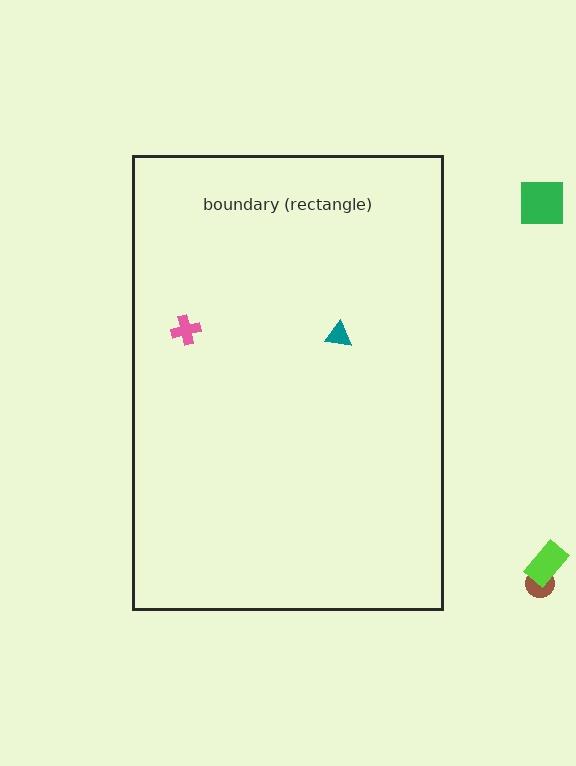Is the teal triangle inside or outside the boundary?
Inside.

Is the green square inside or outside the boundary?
Outside.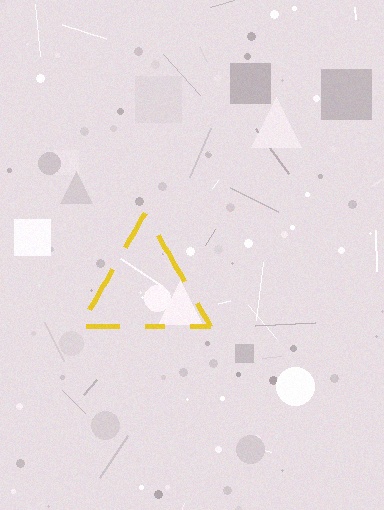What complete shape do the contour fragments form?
The contour fragments form a triangle.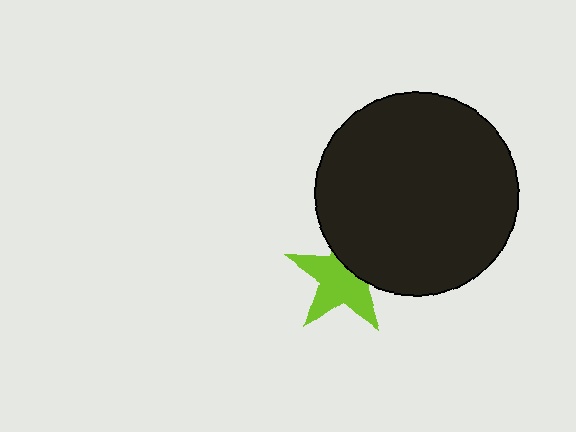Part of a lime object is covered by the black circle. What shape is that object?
It is a star.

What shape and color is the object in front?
The object in front is a black circle.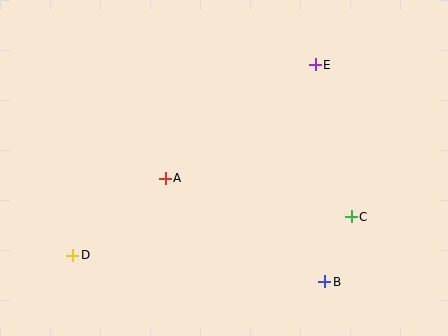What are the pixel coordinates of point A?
Point A is at (165, 178).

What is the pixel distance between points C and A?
The distance between C and A is 190 pixels.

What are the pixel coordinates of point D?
Point D is at (73, 255).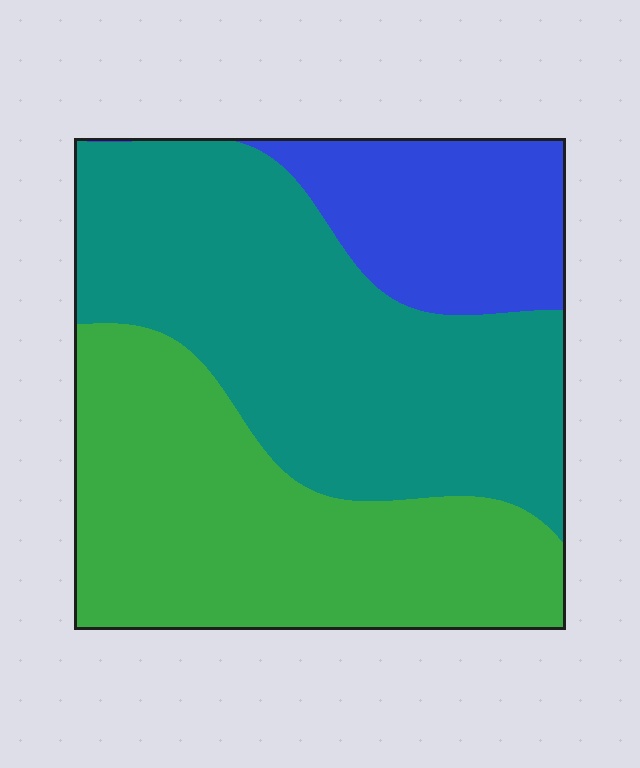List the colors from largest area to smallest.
From largest to smallest: teal, green, blue.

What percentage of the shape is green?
Green takes up between a third and a half of the shape.